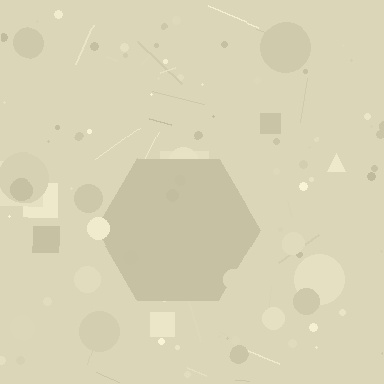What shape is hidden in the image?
A hexagon is hidden in the image.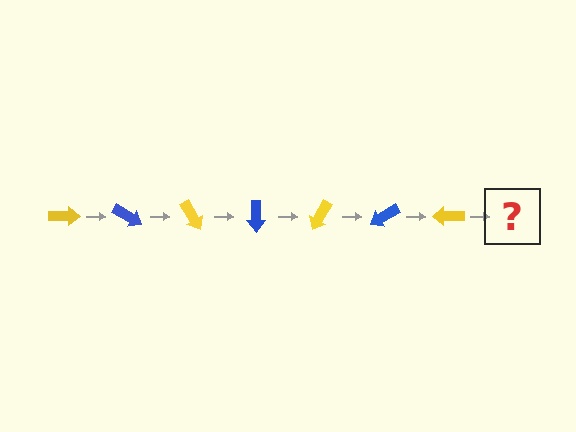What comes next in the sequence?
The next element should be a blue arrow, rotated 210 degrees from the start.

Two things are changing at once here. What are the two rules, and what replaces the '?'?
The two rules are that it rotates 30 degrees each step and the color cycles through yellow and blue. The '?' should be a blue arrow, rotated 210 degrees from the start.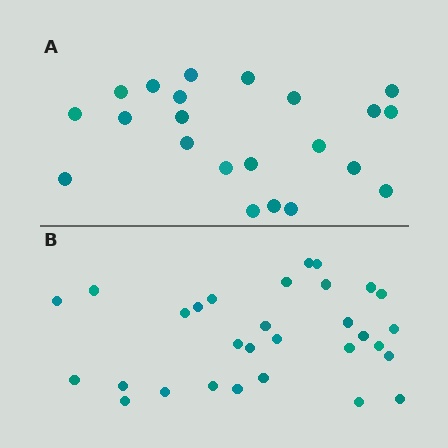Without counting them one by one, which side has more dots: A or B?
Region B (the bottom region) has more dots.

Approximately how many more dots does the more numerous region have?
Region B has roughly 8 or so more dots than region A.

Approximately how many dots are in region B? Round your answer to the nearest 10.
About 30 dots.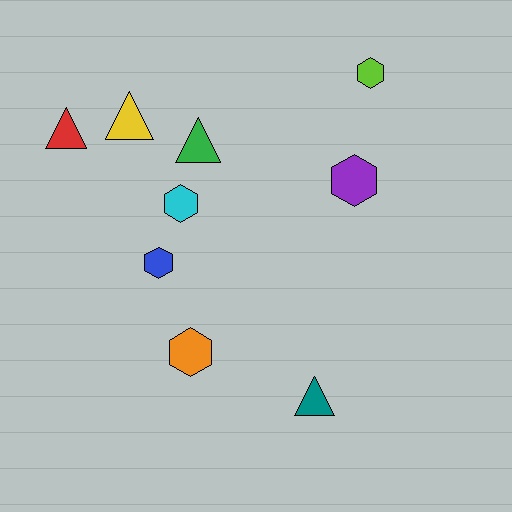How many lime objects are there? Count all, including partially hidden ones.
There is 1 lime object.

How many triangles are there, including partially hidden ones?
There are 4 triangles.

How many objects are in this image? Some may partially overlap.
There are 9 objects.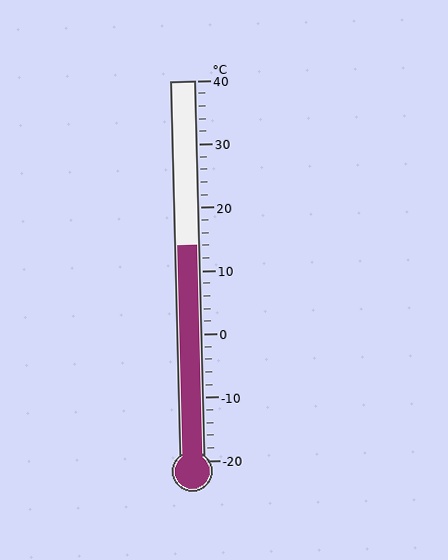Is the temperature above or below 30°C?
The temperature is below 30°C.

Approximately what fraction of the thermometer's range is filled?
The thermometer is filled to approximately 55% of its range.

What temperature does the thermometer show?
The thermometer shows approximately 14°C.